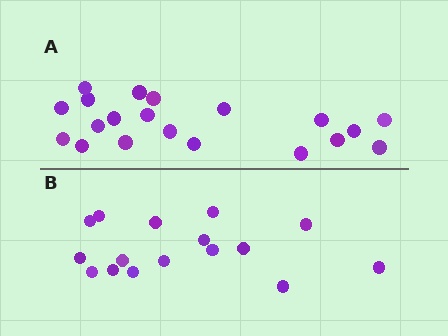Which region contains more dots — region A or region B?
Region A (the top region) has more dots.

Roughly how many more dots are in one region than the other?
Region A has about 4 more dots than region B.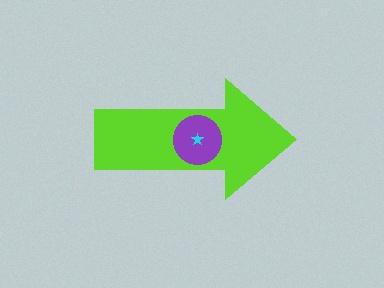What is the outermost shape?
The lime arrow.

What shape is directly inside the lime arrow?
The purple circle.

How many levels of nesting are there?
3.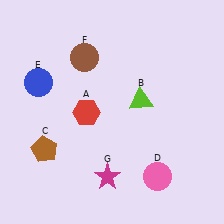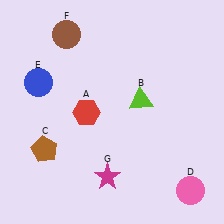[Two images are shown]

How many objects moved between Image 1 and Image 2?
2 objects moved between the two images.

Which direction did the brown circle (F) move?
The brown circle (F) moved up.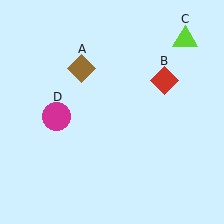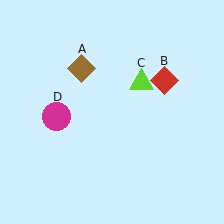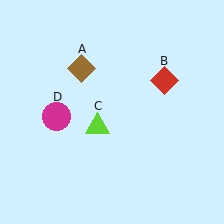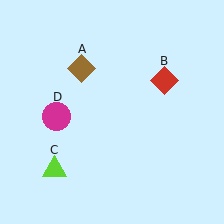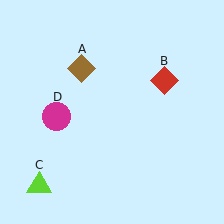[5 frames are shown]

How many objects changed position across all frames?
1 object changed position: lime triangle (object C).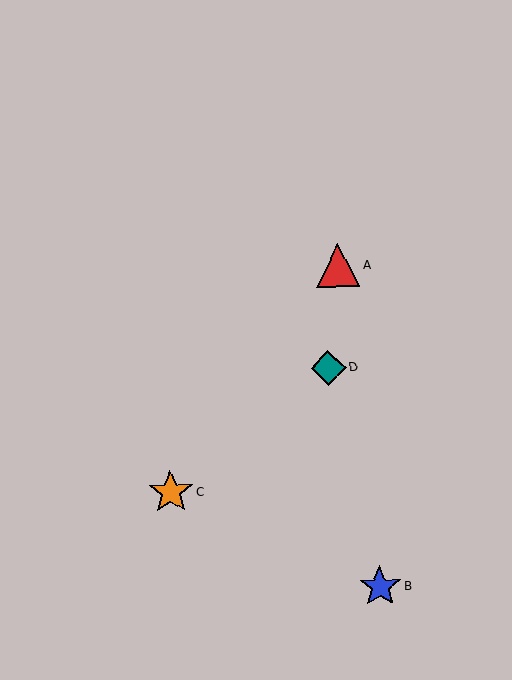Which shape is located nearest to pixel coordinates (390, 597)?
The blue star (labeled B) at (380, 586) is nearest to that location.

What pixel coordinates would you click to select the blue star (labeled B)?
Click at (380, 586) to select the blue star B.